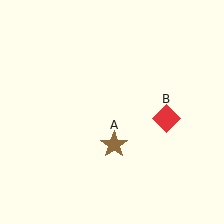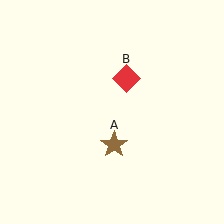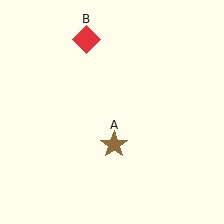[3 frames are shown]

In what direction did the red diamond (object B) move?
The red diamond (object B) moved up and to the left.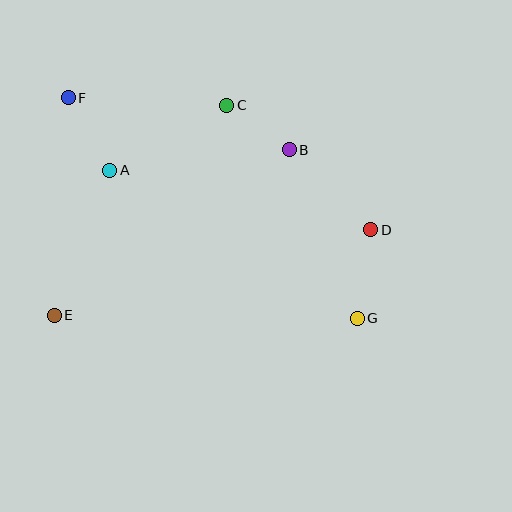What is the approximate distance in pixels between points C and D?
The distance between C and D is approximately 191 pixels.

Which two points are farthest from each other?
Points F and G are farthest from each other.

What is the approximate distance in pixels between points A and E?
The distance between A and E is approximately 155 pixels.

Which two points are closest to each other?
Points B and C are closest to each other.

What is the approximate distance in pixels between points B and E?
The distance between B and E is approximately 287 pixels.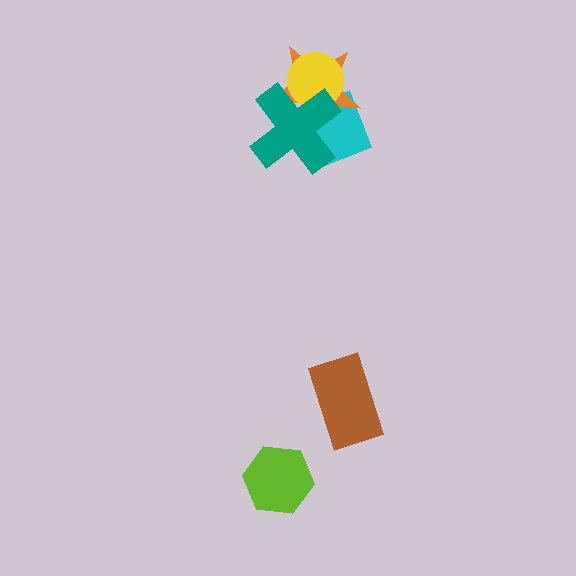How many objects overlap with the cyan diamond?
3 objects overlap with the cyan diamond.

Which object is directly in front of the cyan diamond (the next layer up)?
The orange star is directly in front of the cyan diamond.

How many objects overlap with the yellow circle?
3 objects overlap with the yellow circle.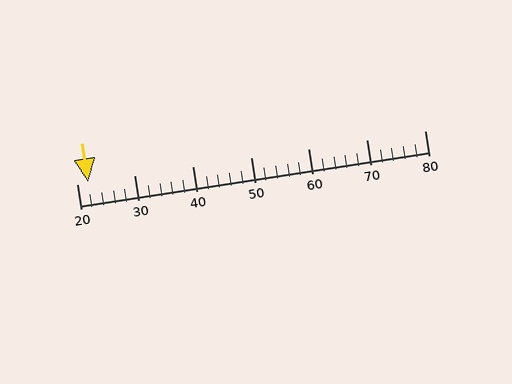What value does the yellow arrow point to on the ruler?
The yellow arrow points to approximately 22.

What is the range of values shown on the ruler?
The ruler shows values from 20 to 80.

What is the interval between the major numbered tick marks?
The major tick marks are spaced 10 units apart.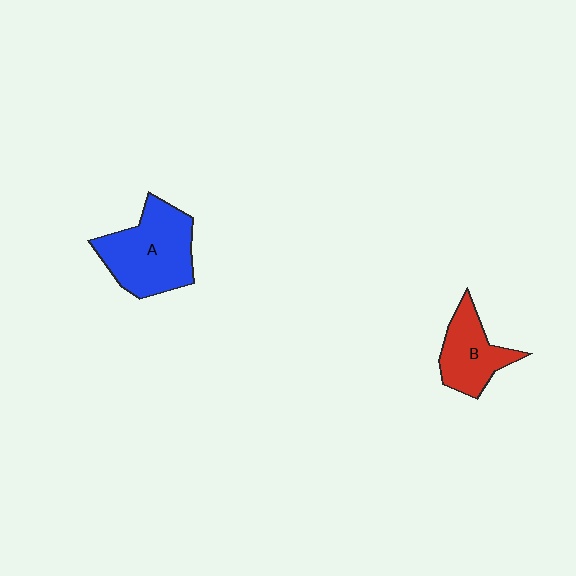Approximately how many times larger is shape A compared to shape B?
Approximately 1.5 times.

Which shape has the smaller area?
Shape B (red).